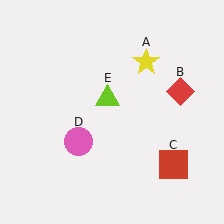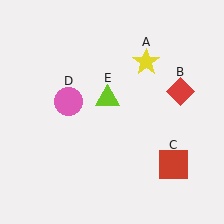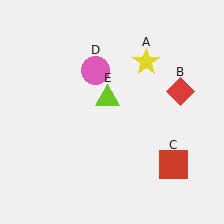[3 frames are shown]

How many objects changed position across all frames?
1 object changed position: pink circle (object D).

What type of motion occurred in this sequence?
The pink circle (object D) rotated clockwise around the center of the scene.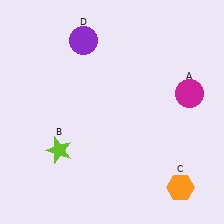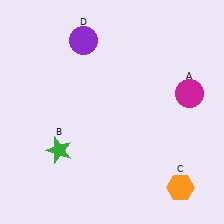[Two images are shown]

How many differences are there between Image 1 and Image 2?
There is 1 difference between the two images.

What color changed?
The star (B) changed from lime in Image 1 to green in Image 2.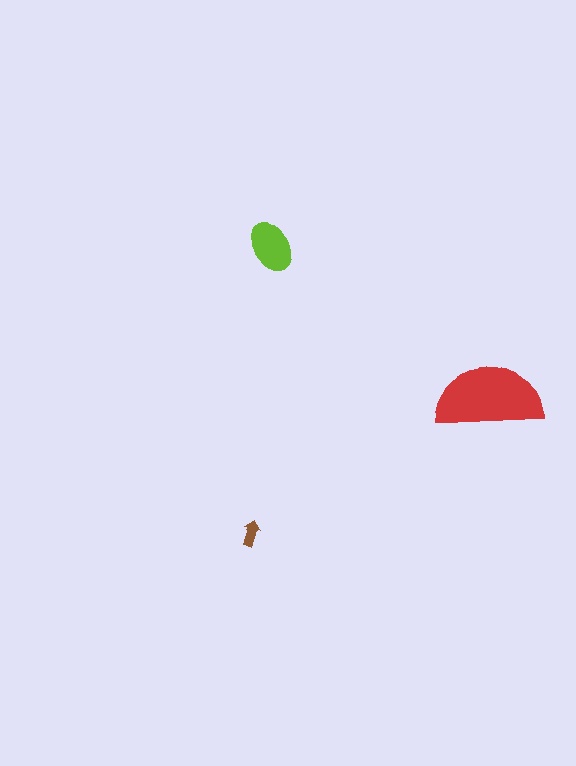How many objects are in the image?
There are 3 objects in the image.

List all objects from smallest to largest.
The brown arrow, the lime ellipse, the red semicircle.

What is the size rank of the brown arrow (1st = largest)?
3rd.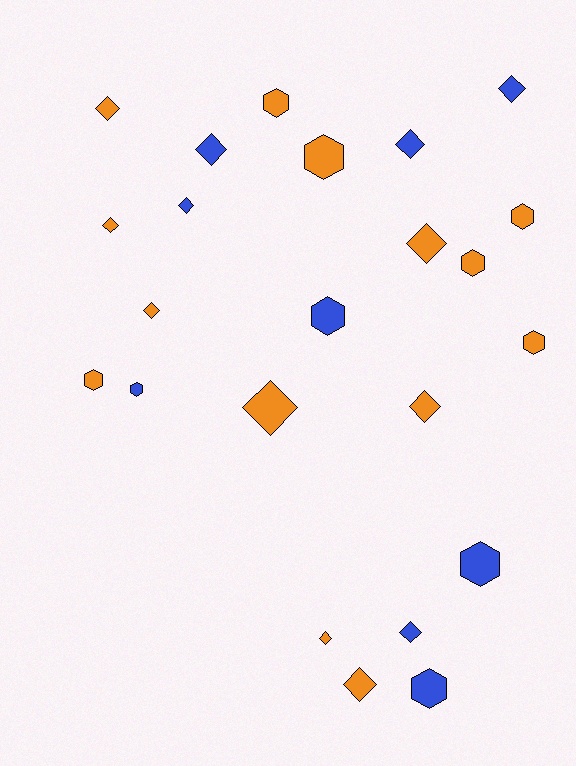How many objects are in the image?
There are 23 objects.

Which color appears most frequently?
Orange, with 14 objects.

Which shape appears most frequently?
Diamond, with 13 objects.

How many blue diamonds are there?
There are 5 blue diamonds.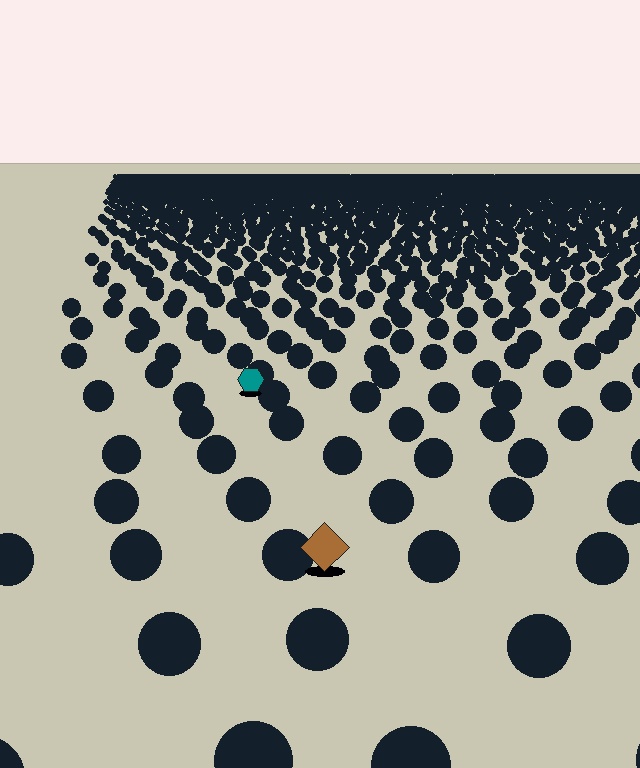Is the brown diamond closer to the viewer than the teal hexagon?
Yes. The brown diamond is closer — you can tell from the texture gradient: the ground texture is coarser near it.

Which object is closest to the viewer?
The brown diamond is closest. The texture marks near it are larger and more spread out.